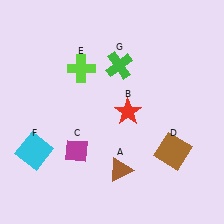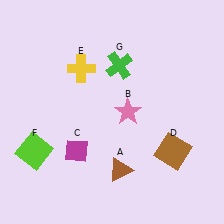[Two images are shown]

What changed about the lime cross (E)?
In Image 1, E is lime. In Image 2, it changed to yellow.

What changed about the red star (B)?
In Image 1, B is red. In Image 2, it changed to pink.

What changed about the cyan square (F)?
In Image 1, F is cyan. In Image 2, it changed to lime.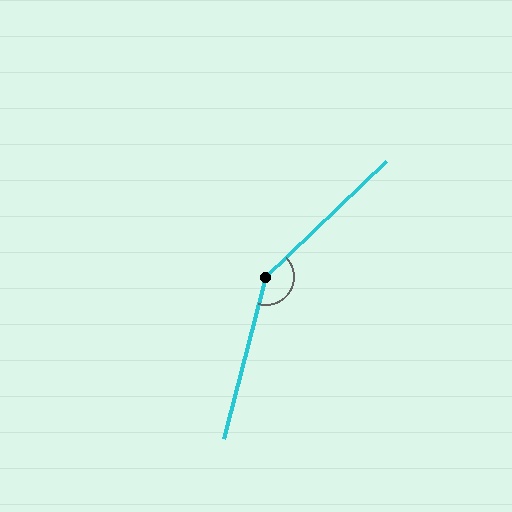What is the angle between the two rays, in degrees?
Approximately 148 degrees.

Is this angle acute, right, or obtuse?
It is obtuse.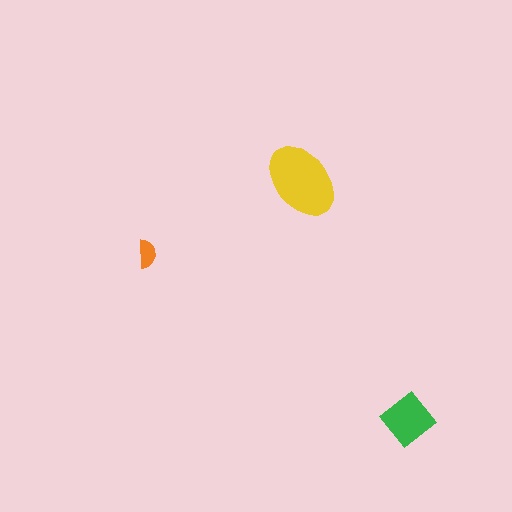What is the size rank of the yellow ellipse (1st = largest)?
1st.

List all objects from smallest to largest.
The orange semicircle, the green diamond, the yellow ellipse.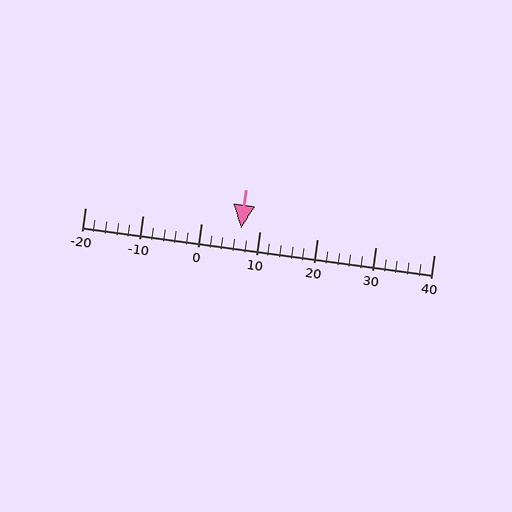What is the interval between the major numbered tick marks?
The major tick marks are spaced 10 units apart.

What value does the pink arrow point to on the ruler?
The pink arrow points to approximately 7.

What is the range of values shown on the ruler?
The ruler shows values from -20 to 40.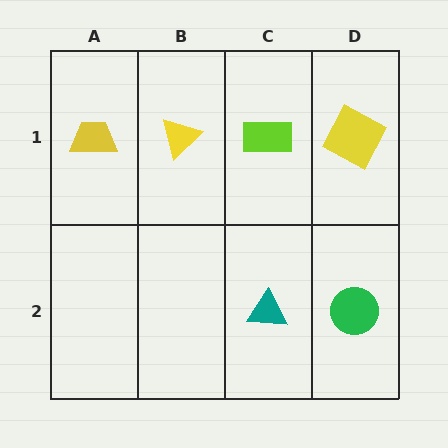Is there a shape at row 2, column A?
No, that cell is empty.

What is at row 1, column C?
A lime rectangle.